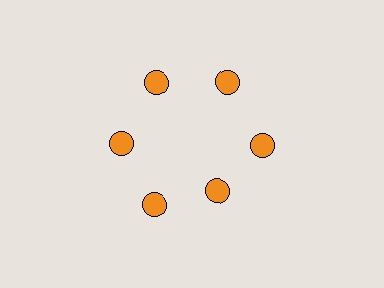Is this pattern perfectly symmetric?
No. The 6 orange circles are arranged in a ring, but one element near the 5 o'clock position is pulled inward toward the center, breaking the 6-fold rotational symmetry.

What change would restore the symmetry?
The symmetry would be restored by moving it outward, back onto the ring so that all 6 circles sit at equal angles and equal distance from the center.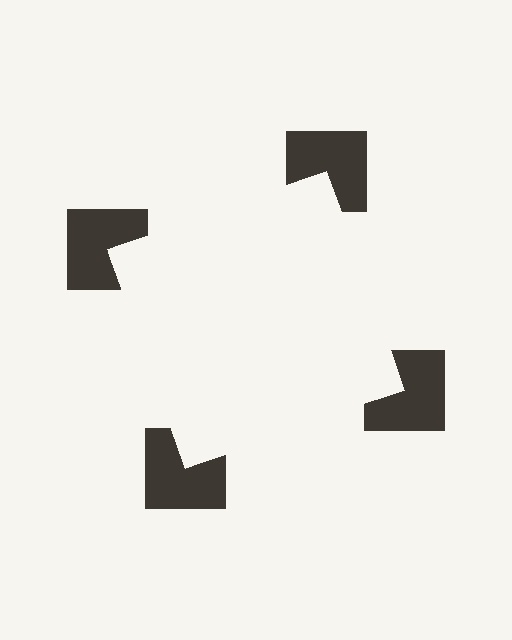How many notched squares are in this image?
There are 4 — one at each vertex of the illusory square.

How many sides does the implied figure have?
4 sides.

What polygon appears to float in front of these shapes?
An illusory square — its edges are inferred from the aligned wedge cuts in the notched squares, not physically drawn.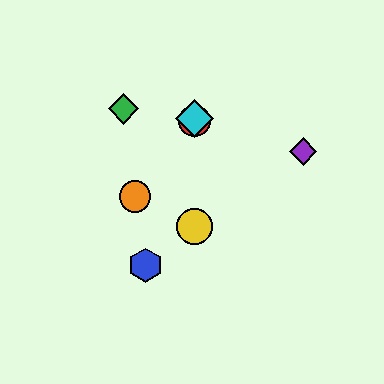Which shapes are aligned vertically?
The red circle, the yellow circle, the cyan diamond are aligned vertically.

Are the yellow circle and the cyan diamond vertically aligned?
Yes, both are at x≈195.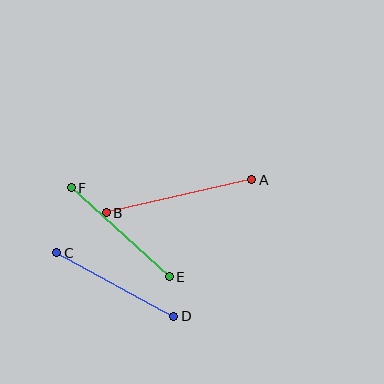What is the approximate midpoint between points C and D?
The midpoint is at approximately (115, 284) pixels.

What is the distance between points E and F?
The distance is approximately 132 pixels.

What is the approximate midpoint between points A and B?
The midpoint is at approximately (179, 196) pixels.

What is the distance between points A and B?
The distance is approximately 150 pixels.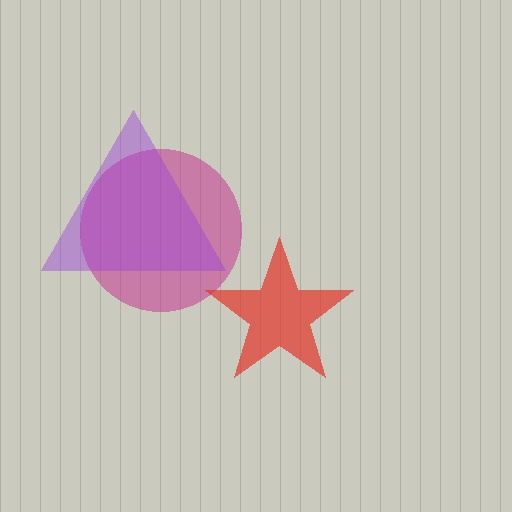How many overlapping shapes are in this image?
There are 3 overlapping shapes in the image.